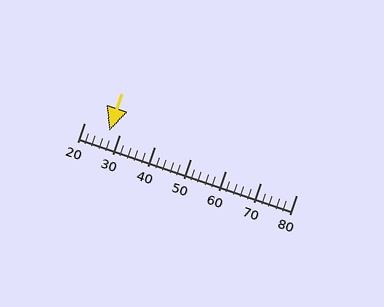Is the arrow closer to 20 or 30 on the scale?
The arrow is closer to 30.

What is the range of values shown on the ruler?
The ruler shows values from 20 to 80.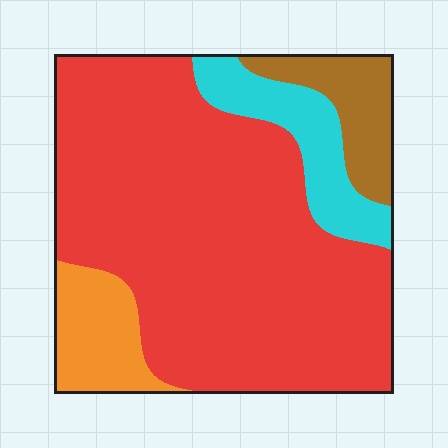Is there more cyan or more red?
Red.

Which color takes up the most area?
Red, at roughly 70%.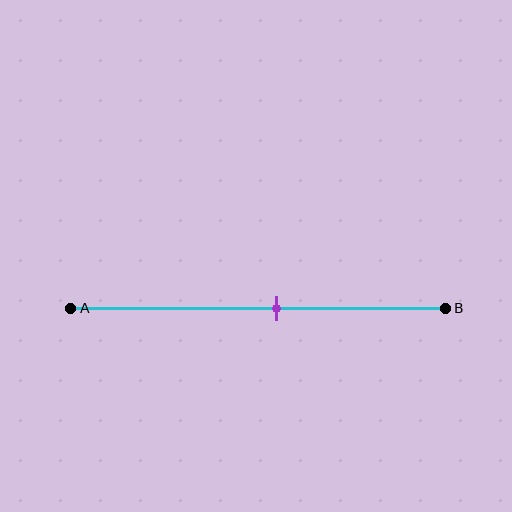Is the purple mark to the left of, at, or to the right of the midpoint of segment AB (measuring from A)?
The purple mark is to the right of the midpoint of segment AB.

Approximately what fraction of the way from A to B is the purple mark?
The purple mark is approximately 55% of the way from A to B.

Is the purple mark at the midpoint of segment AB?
No, the mark is at about 55% from A, not at the 50% midpoint.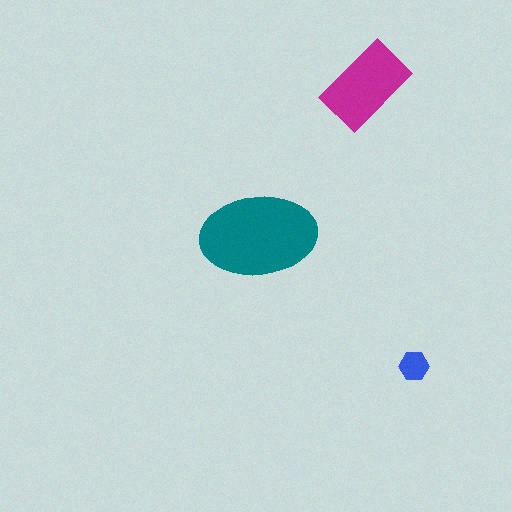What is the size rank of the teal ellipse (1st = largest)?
1st.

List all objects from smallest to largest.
The blue hexagon, the magenta rectangle, the teal ellipse.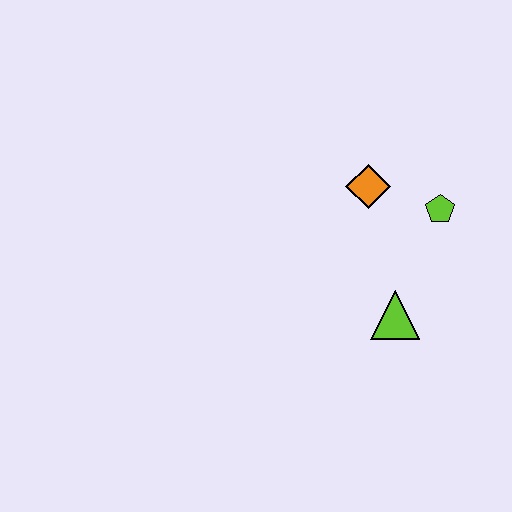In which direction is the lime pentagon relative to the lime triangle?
The lime pentagon is above the lime triangle.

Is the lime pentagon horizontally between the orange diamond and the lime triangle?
No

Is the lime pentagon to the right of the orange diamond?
Yes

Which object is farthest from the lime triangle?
The orange diamond is farthest from the lime triangle.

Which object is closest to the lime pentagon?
The orange diamond is closest to the lime pentagon.